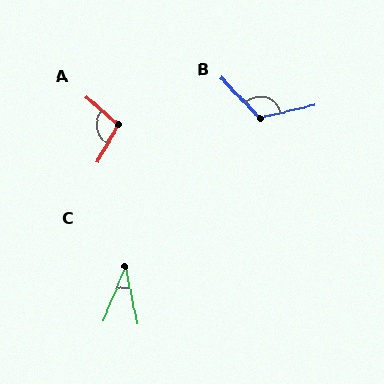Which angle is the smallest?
C, at approximately 34 degrees.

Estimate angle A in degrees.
Approximately 102 degrees.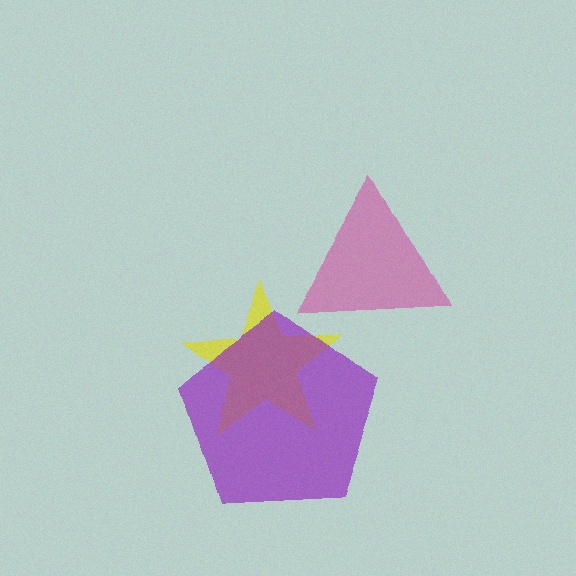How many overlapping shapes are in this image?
There are 3 overlapping shapes in the image.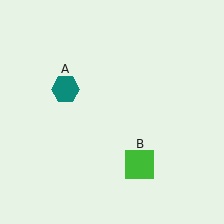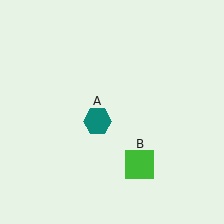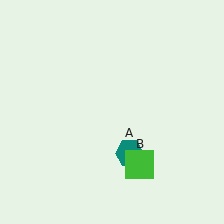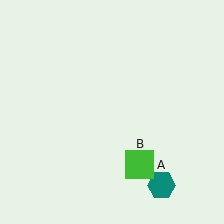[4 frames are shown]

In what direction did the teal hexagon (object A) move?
The teal hexagon (object A) moved down and to the right.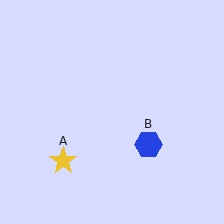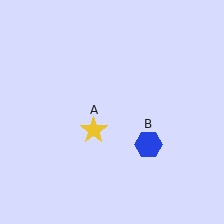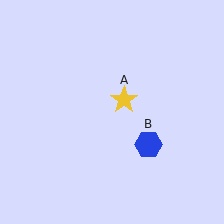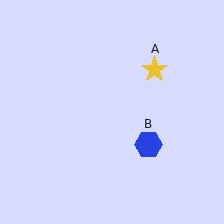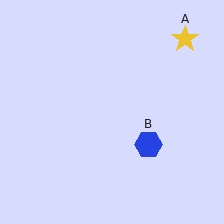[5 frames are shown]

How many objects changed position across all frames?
1 object changed position: yellow star (object A).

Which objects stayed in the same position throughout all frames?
Blue hexagon (object B) remained stationary.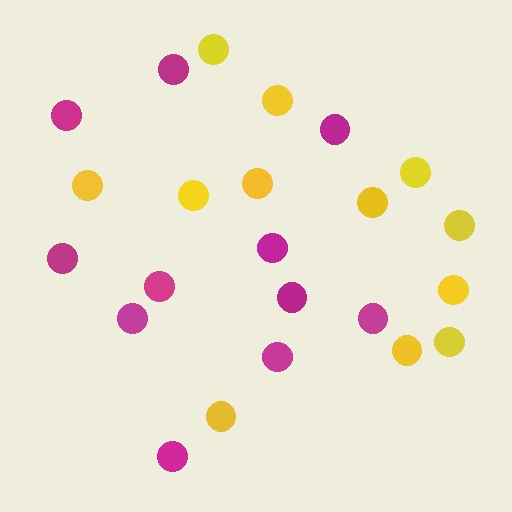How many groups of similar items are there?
There are 2 groups: one group of yellow circles (12) and one group of magenta circles (11).